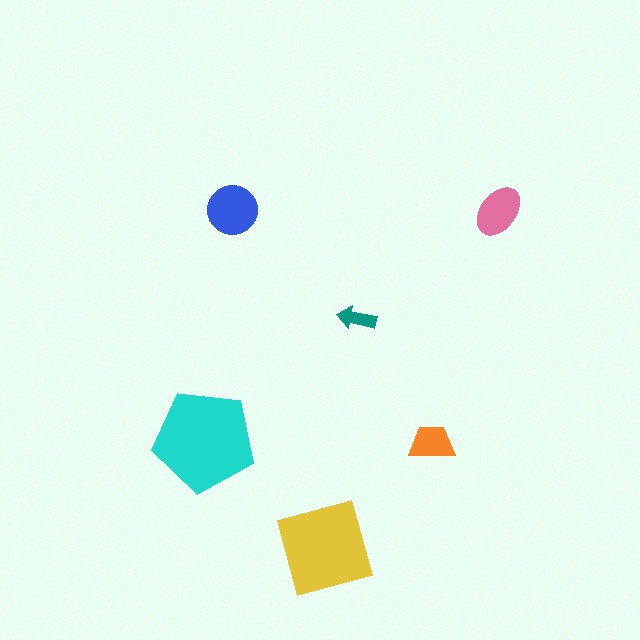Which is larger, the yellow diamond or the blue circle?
The yellow diamond.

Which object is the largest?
The cyan pentagon.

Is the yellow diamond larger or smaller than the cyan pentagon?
Smaller.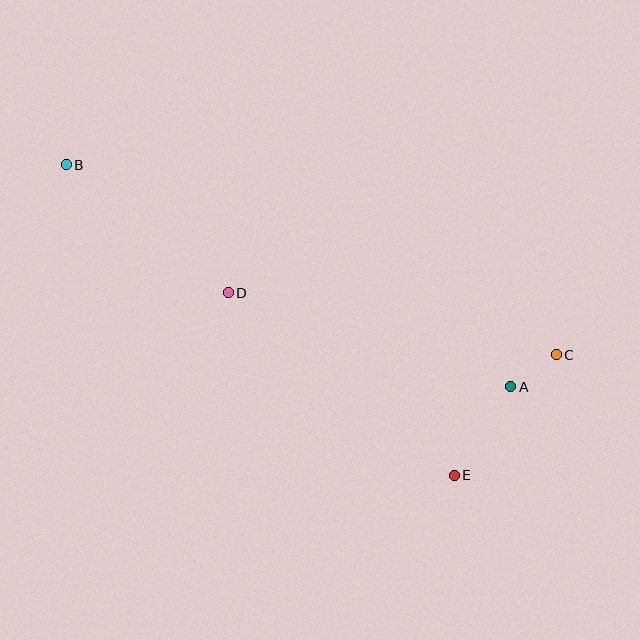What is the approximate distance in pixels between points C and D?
The distance between C and D is approximately 334 pixels.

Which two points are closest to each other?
Points A and C are closest to each other.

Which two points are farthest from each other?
Points B and C are farthest from each other.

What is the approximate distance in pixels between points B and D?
The distance between B and D is approximately 206 pixels.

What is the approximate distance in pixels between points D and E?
The distance between D and E is approximately 290 pixels.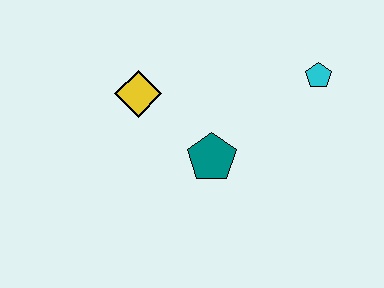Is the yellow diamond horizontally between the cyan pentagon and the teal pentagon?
No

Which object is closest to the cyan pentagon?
The teal pentagon is closest to the cyan pentagon.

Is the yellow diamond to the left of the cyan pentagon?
Yes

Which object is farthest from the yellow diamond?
The cyan pentagon is farthest from the yellow diamond.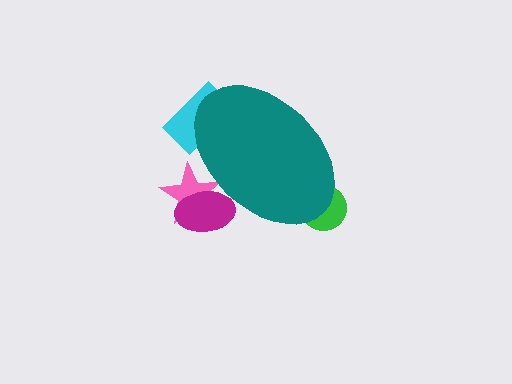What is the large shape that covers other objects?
A teal ellipse.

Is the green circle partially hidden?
Yes, the green circle is partially hidden behind the teal ellipse.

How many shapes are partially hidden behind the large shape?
4 shapes are partially hidden.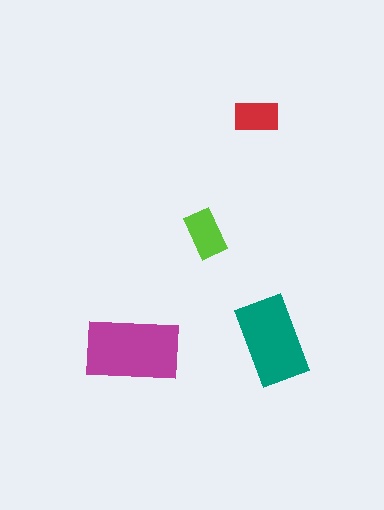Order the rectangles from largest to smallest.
the magenta one, the teal one, the lime one, the red one.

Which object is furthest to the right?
The teal rectangle is rightmost.